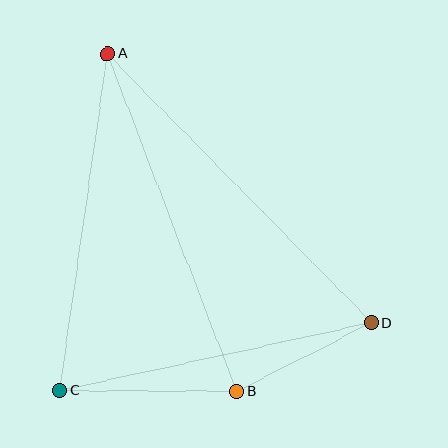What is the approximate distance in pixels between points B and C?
The distance between B and C is approximately 177 pixels.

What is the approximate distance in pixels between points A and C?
The distance between A and C is approximately 340 pixels.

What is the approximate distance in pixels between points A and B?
The distance between A and B is approximately 361 pixels.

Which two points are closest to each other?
Points B and D are closest to each other.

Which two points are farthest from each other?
Points A and D are farthest from each other.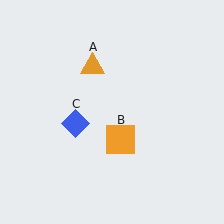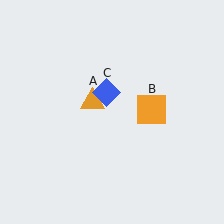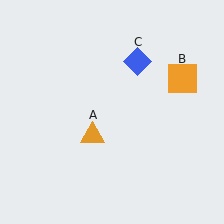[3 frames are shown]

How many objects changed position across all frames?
3 objects changed position: orange triangle (object A), orange square (object B), blue diamond (object C).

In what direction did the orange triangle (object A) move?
The orange triangle (object A) moved down.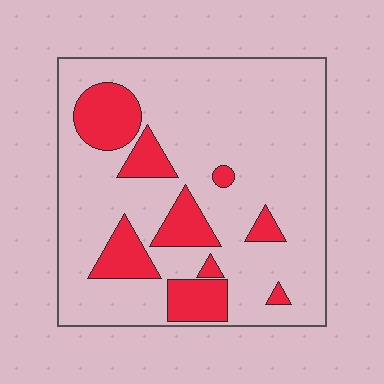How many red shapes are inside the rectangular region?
9.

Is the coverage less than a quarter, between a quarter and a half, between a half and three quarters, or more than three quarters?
Less than a quarter.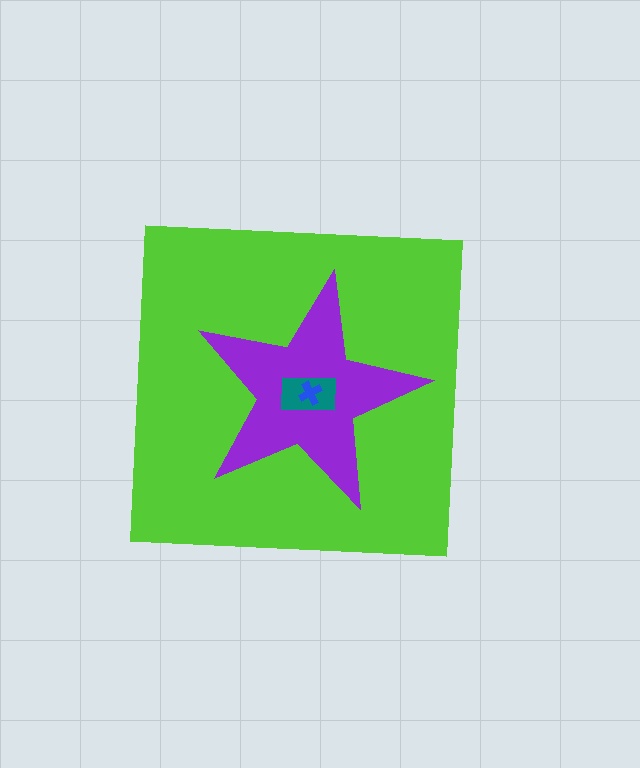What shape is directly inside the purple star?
The teal rectangle.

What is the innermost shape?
The blue cross.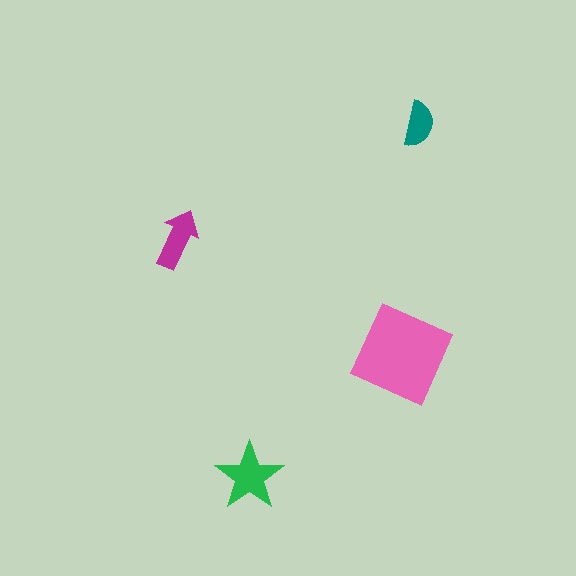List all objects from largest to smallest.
The pink square, the green star, the magenta arrow, the teal semicircle.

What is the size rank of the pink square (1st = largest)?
1st.